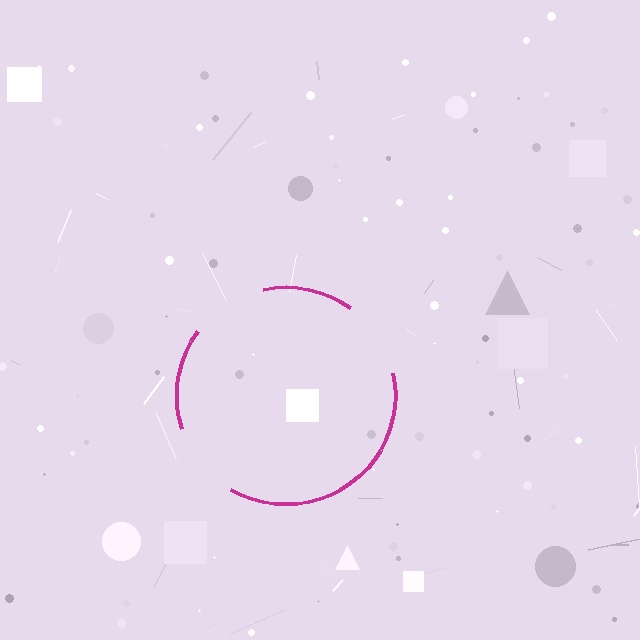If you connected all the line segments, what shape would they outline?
They would outline a circle.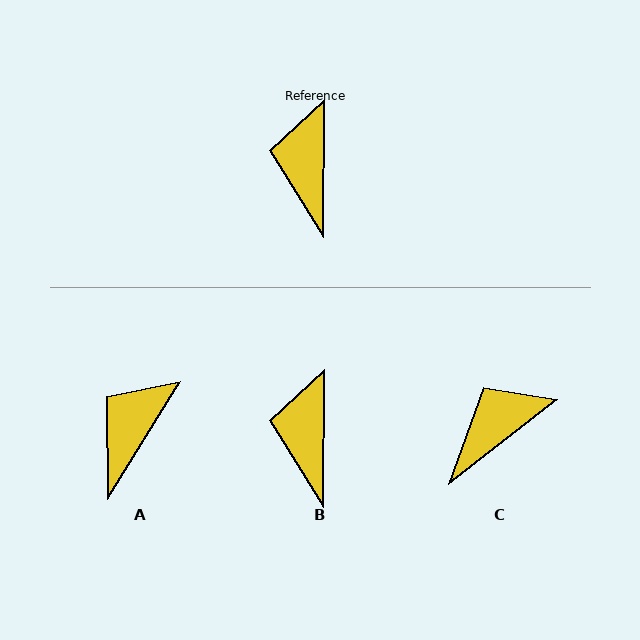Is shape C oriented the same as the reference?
No, it is off by about 52 degrees.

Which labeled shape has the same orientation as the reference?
B.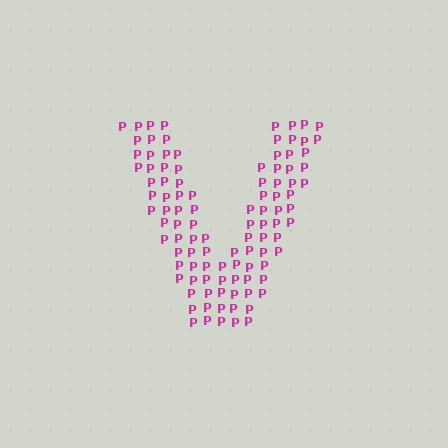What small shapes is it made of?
It is made of small letter P's.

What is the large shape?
The large shape is the letter V.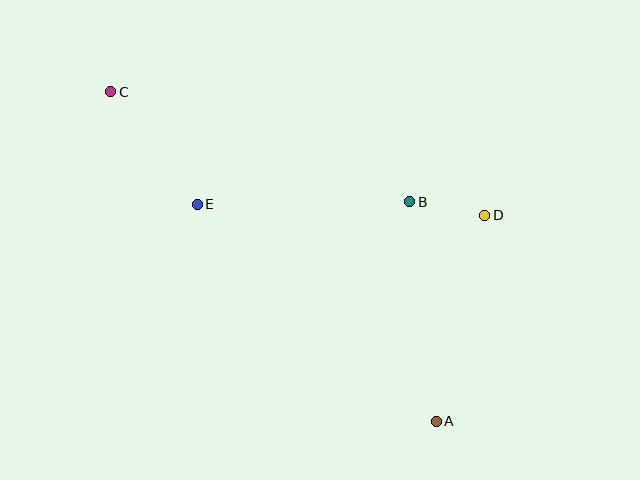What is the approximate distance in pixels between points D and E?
The distance between D and E is approximately 288 pixels.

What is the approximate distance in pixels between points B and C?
The distance between B and C is approximately 319 pixels.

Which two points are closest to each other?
Points B and D are closest to each other.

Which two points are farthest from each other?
Points A and C are farthest from each other.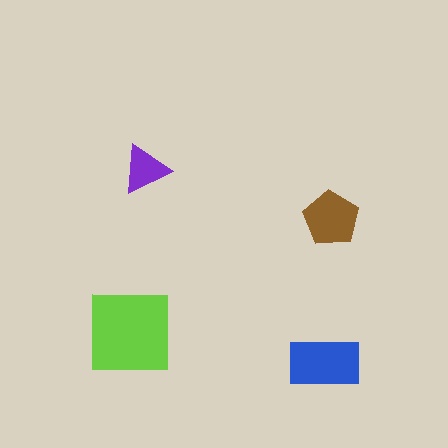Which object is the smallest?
The purple triangle.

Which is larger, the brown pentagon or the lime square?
The lime square.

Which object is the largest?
The lime square.